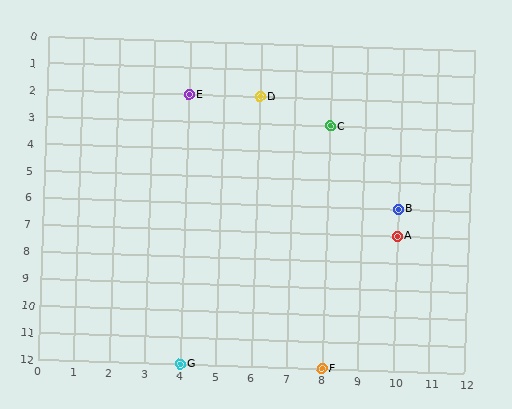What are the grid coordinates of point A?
Point A is at grid coordinates (10, 7).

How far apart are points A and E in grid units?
Points A and E are 6 columns and 5 rows apart (about 7.8 grid units diagonally).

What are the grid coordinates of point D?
Point D is at grid coordinates (6, 2).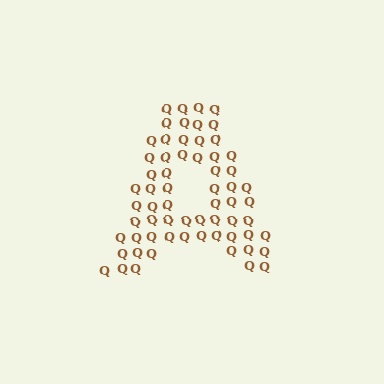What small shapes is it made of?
It is made of small letter Q's.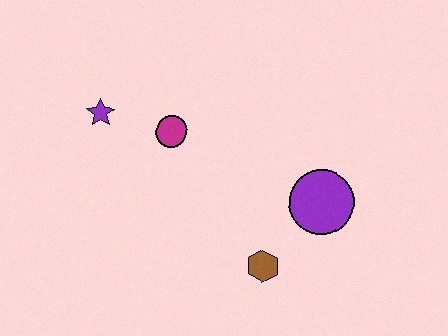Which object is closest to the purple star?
The magenta circle is closest to the purple star.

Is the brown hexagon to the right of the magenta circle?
Yes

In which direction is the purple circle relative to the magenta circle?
The purple circle is to the right of the magenta circle.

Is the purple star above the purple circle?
Yes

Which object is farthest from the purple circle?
The purple star is farthest from the purple circle.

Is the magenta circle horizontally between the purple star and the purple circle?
Yes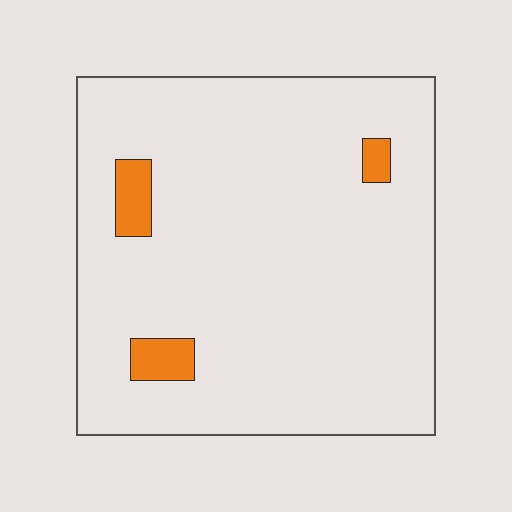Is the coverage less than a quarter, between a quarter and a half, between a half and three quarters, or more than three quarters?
Less than a quarter.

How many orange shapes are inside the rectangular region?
3.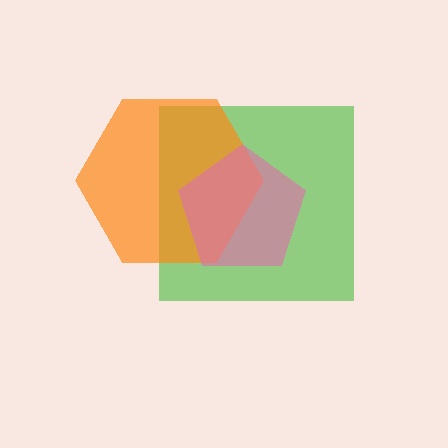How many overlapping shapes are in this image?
There are 3 overlapping shapes in the image.